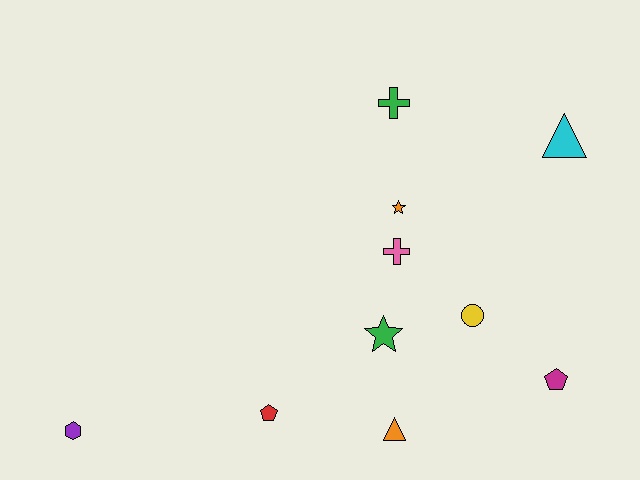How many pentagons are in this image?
There are 2 pentagons.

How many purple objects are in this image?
There is 1 purple object.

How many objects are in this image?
There are 10 objects.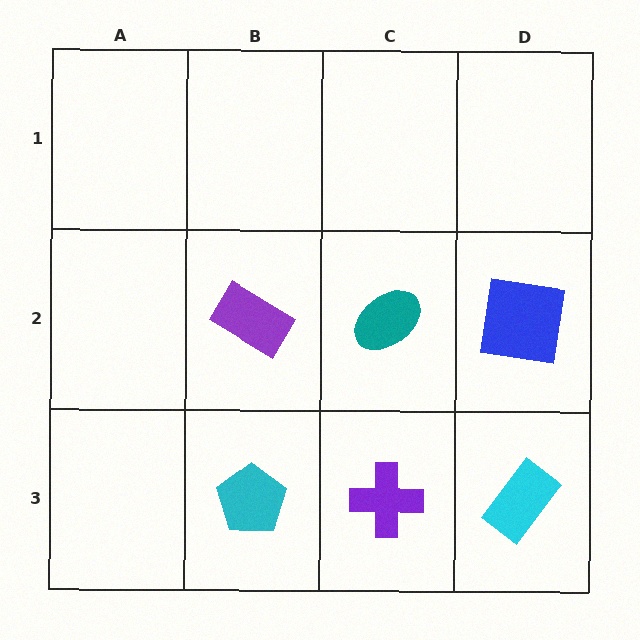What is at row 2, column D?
A blue square.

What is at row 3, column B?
A cyan pentagon.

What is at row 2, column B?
A purple rectangle.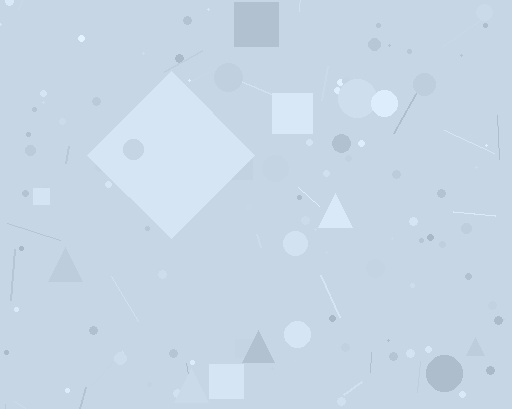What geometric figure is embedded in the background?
A diamond is embedded in the background.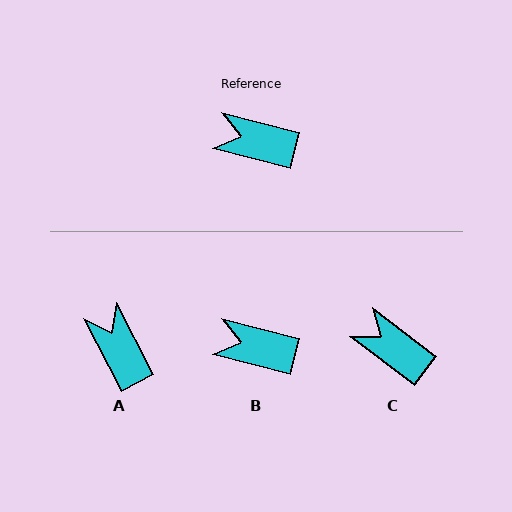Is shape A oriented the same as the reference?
No, it is off by about 48 degrees.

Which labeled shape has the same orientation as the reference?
B.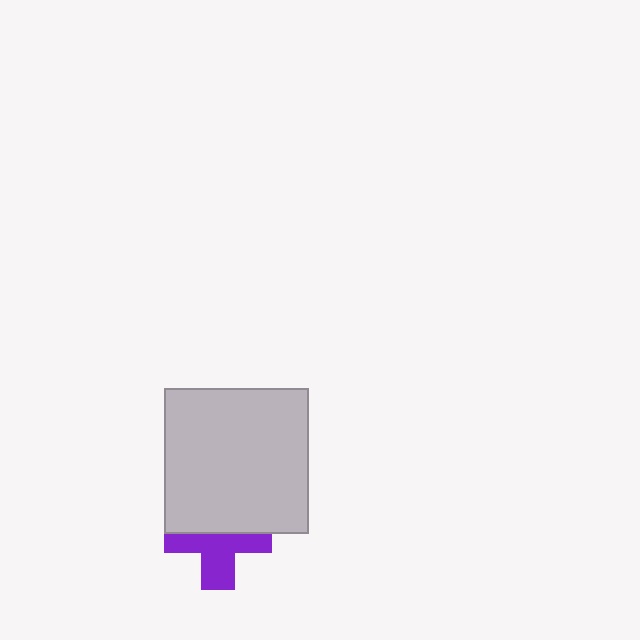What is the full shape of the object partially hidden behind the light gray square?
The partially hidden object is a purple cross.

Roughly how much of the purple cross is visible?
About half of it is visible (roughly 55%).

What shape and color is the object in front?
The object in front is a light gray square.